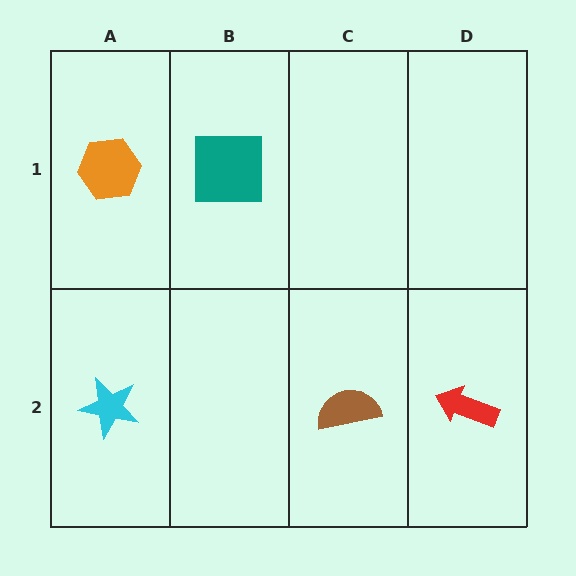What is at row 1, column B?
A teal square.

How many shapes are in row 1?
2 shapes.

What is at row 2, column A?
A cyan star.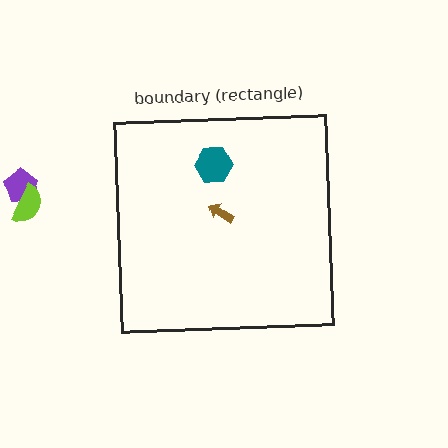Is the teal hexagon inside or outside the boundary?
Inside.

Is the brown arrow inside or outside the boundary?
Inside.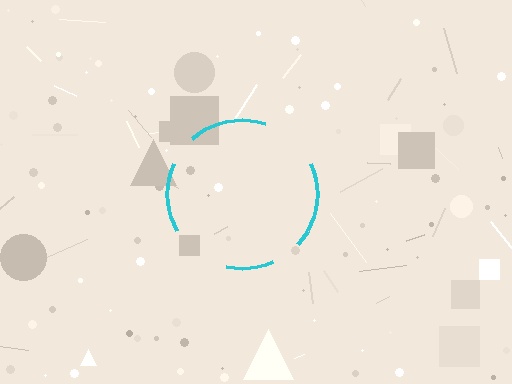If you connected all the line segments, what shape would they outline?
They would outline a circle.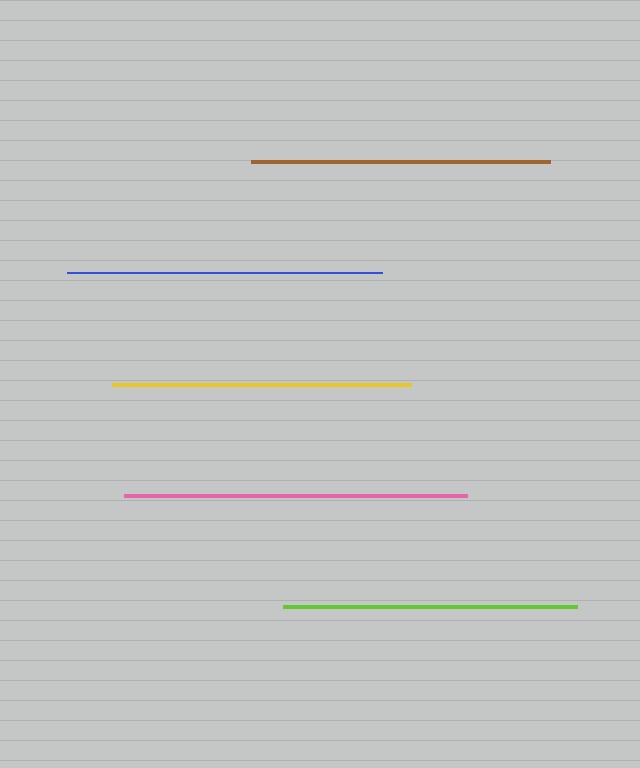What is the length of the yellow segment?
The yellow segment is approximately 299 pixels long.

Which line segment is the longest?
The pink line is the longest at approximately 344 pixels.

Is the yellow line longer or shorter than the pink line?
The pink line is longer than the yellow line.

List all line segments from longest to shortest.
From longest to shortest: pink, blue, brown, yellow, lime.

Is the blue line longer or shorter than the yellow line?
The blue line is longer than the yellow line.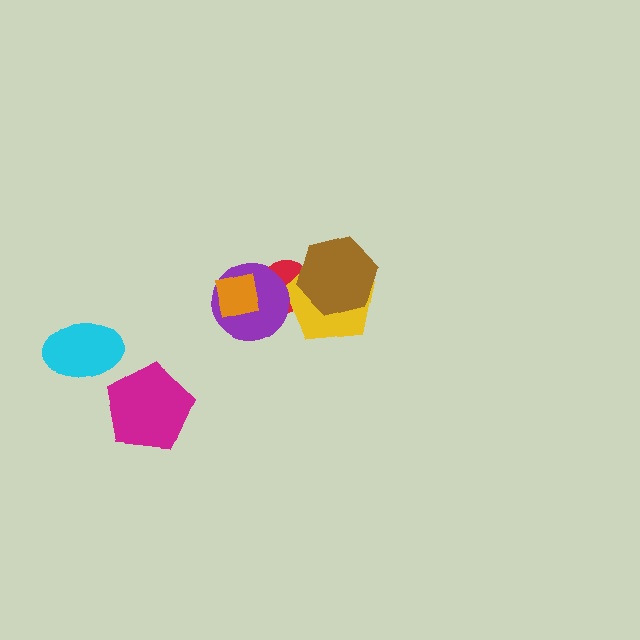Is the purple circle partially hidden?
Yes, it is partially covered by another shape.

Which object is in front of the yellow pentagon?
The brown hexagon is in front of the yellow pentagon.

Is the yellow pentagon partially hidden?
Yes, it is partially covered by another shape.